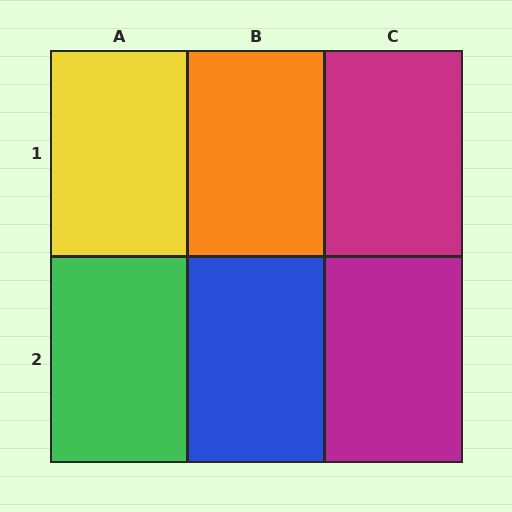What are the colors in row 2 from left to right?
Green, blue, magenta.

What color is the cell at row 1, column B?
Orange.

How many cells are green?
1 cell is green.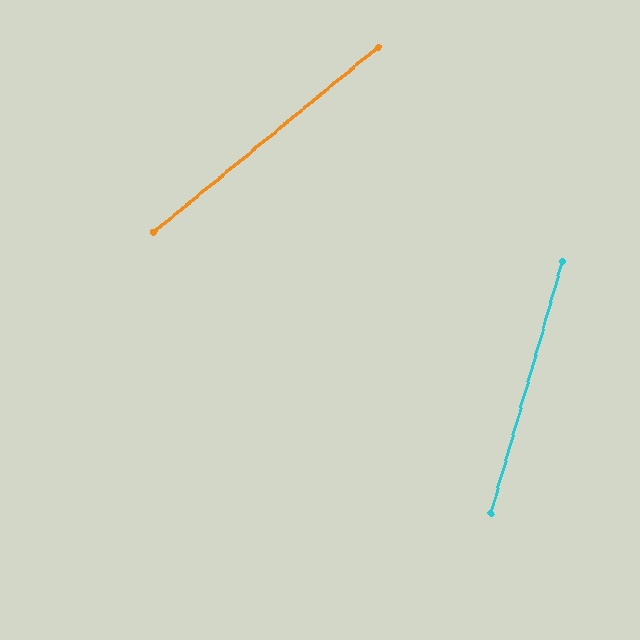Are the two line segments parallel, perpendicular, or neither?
Neither parallel nor perpendicular — they differ by about 35°.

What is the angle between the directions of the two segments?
Approximately 35 degrees.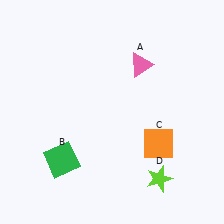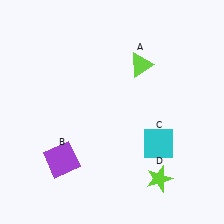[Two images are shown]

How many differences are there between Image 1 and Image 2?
There are 3 differences between the two images.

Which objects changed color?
A changed from pink to lime. B changed from green to purple. C changed from orange to cyan.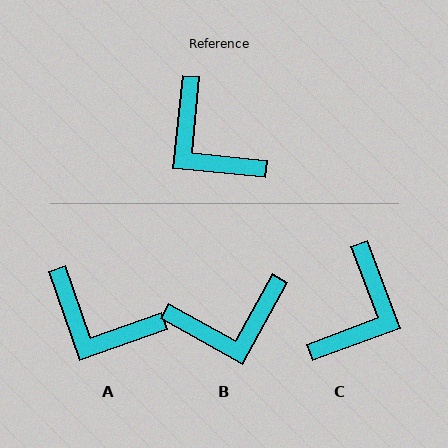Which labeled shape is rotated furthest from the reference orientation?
C, about 116 degrees away.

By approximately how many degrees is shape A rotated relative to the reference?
Approximately 25 degrees counter-clockwise.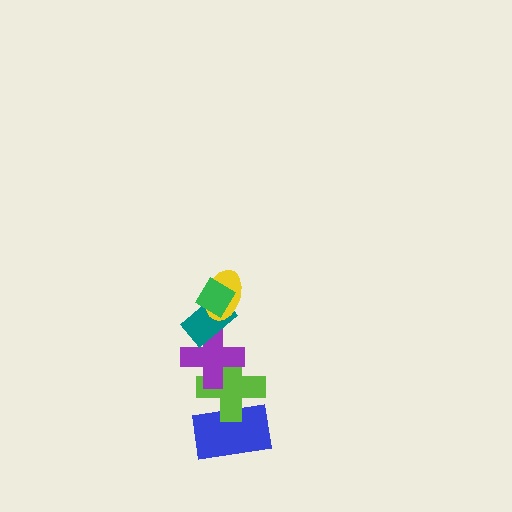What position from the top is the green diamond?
The green diamond is 1st from the top.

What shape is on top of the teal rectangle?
The yellow ellipse is on top of the teal rectangle.